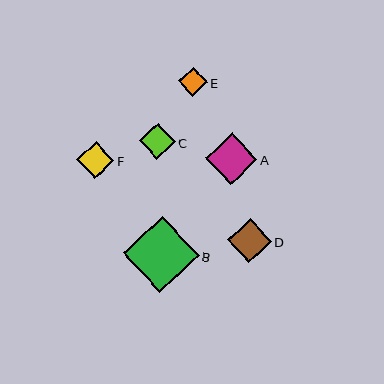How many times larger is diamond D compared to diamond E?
Diamond D is approximately 1.5 times the size of diamond E.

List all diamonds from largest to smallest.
From largest to smallest: B, A, D, F, C, E.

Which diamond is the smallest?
Diamond E is the smallest with a size of approximately 29 pixels.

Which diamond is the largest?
Diamond B is the largest with a size of approximately 76 pixels.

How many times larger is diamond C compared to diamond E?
Diamond C is approximately 1.2 times the size of diamond E.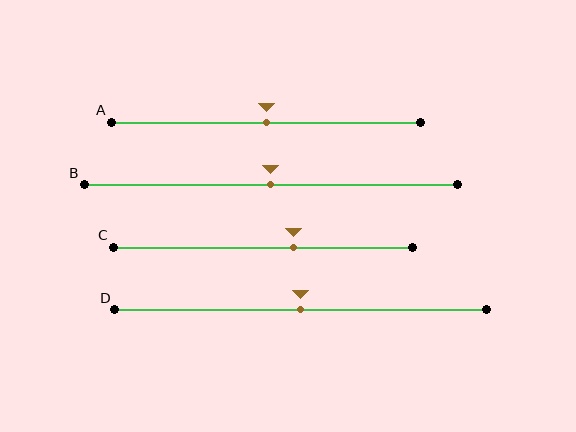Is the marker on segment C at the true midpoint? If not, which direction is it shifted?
No, the marker on segment C is shifted to the right by about 10% of the segment length.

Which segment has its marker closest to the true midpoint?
Segment A has its marker closest to the true midpoint.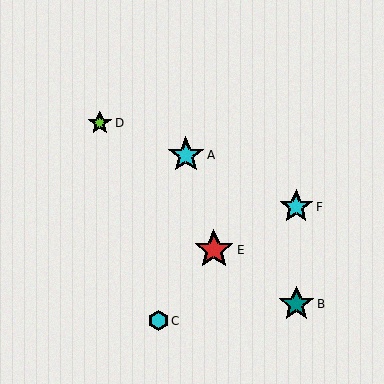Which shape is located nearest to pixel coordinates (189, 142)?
The cyan star (labeled A) at (186, 155) is nearest to that location.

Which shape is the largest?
The red star (labeled E) is the largest.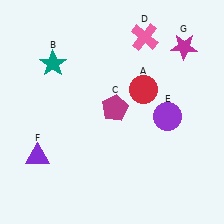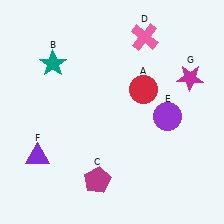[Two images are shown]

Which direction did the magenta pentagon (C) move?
The magenta pentagon (C) moved down.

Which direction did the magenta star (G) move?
The magenta star (G) moved down.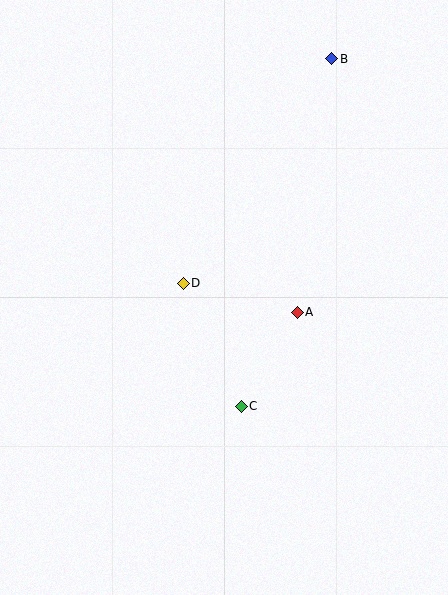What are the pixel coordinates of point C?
Point C is at (241, 406).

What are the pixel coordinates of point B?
Point B is at (332, 59).